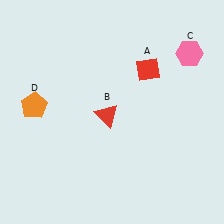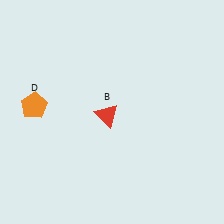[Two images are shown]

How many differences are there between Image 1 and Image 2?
There are 2 differences between the two images.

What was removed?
The red diamond (A), the pink hexagon (C) were removed in Image 2.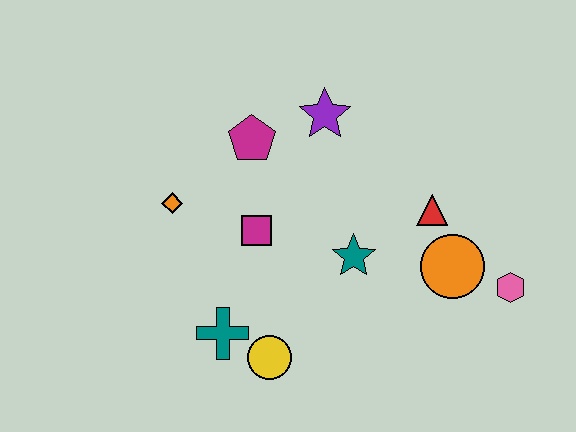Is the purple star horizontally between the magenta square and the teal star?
Yes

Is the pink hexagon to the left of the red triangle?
No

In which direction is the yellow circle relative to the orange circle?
The yellow circle is to the left of the orange circle.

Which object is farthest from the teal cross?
The pink hexagon is farthest from the teal cross.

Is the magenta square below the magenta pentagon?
Yes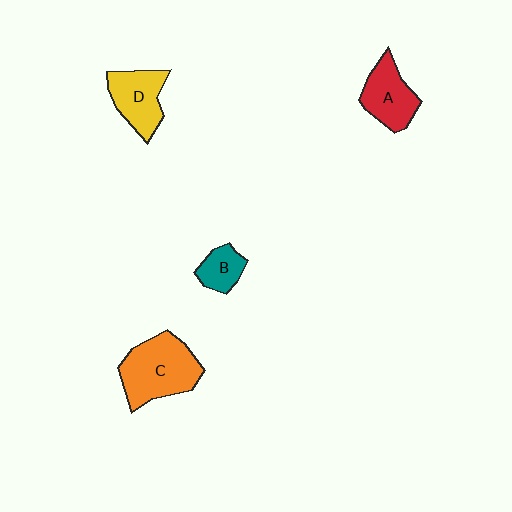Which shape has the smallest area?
Shape B (teal).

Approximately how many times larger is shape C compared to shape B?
Approximately 2.5 times.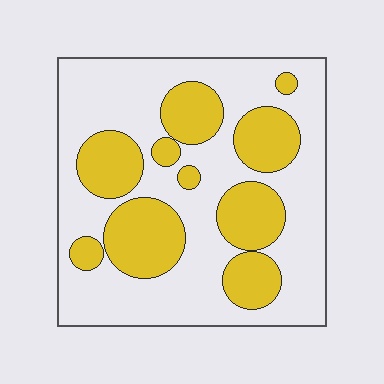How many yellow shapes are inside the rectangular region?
10.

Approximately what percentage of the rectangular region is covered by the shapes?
Approximately 35%.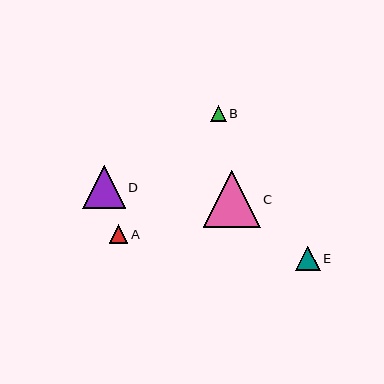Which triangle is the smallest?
Triangle B is the smallest with a size of approximately 16 pixels.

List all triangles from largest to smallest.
From largest to smallest: C, D, E, A, B.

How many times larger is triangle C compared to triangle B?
Triangle C is approximately 3.6 times the size of triangle B.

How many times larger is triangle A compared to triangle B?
Triangle A is approximately 1.1 times the size of triangle B.